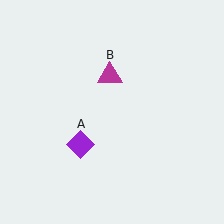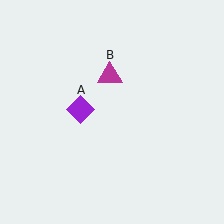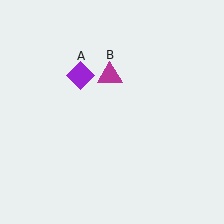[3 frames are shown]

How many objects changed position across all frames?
1 object changed position: purple diamond (object A).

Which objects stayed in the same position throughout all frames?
Magenta triangle (object B) remained stationary.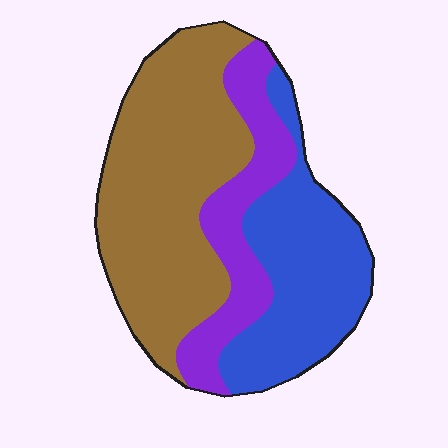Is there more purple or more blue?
Blue.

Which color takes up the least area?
Purple, at roughly 20%.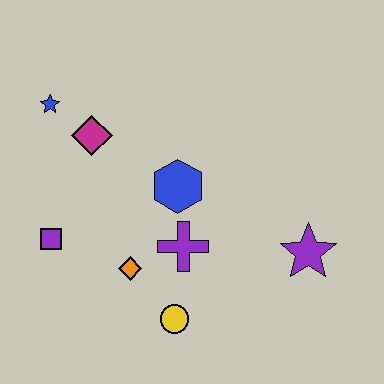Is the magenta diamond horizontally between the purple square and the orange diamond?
Yes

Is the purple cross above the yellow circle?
Yes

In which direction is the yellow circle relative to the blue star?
The yellow circle is below the blue star.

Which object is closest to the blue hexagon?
The purple cross is closest to the blue hexagon.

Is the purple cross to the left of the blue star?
No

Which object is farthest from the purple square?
The purple star is farthest from the purple square.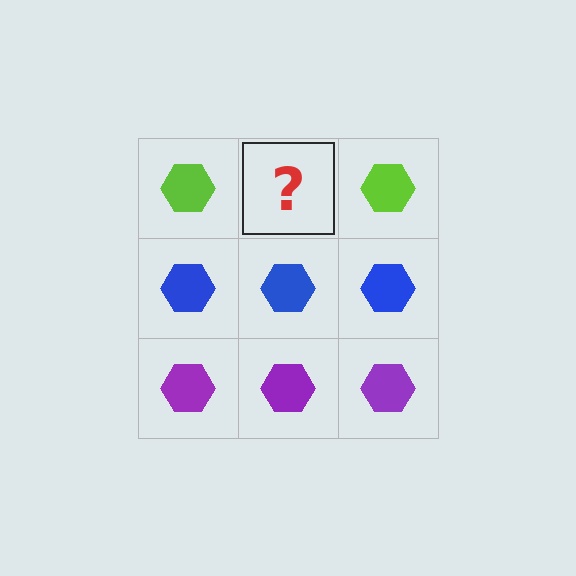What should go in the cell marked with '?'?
The missing cell should contain a lime hexagon.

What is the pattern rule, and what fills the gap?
The rule is that each row has a consistent color. The gap should be filled with a lime hexagon.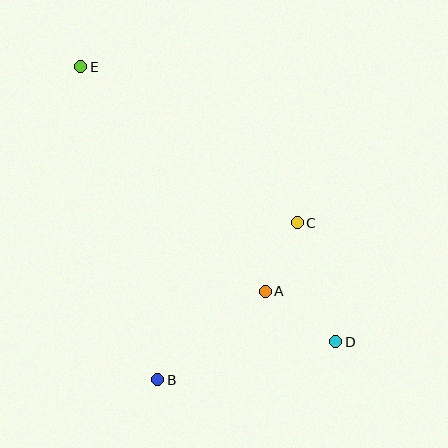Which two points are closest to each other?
Points A and C are closest to each other.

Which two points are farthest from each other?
Points D and E are farthest from each other.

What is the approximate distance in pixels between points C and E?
The distance between C and E is approximately 267 pixels.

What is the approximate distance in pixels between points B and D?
The distance between B and D is approximately 182 pixels.